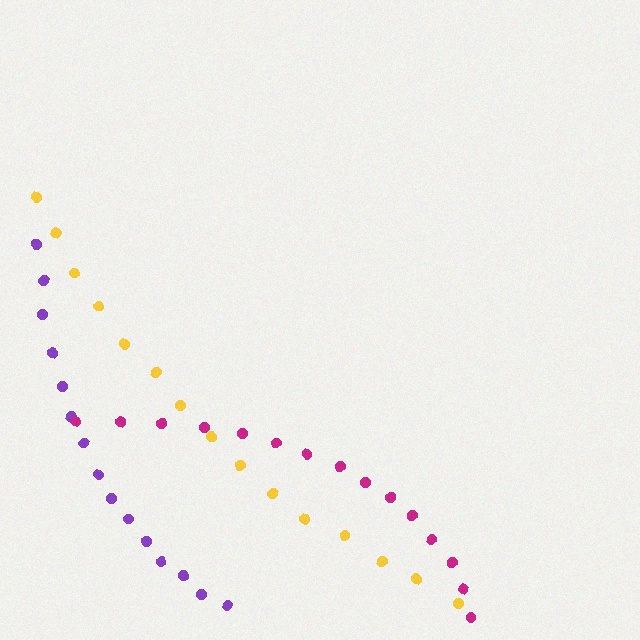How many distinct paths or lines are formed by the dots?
There are 3 distinct paths.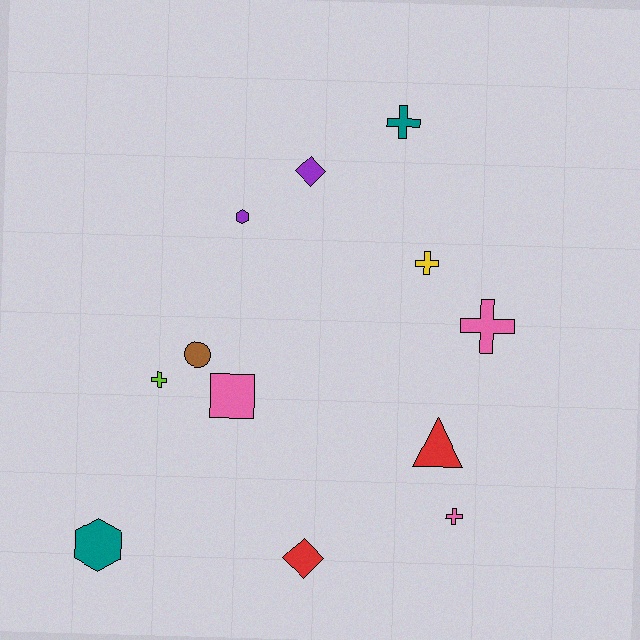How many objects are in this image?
There are 12 objects.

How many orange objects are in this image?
There are no orange objects.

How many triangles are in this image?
There is 1 triangle.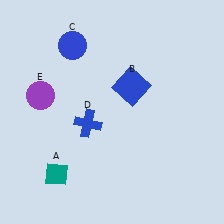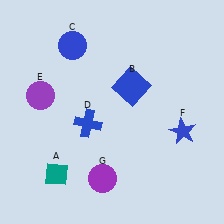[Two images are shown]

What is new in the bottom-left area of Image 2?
A purple circle (G) was added in the bottom-left area of Image 2.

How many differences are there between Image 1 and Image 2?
There are 2 differences between the two images.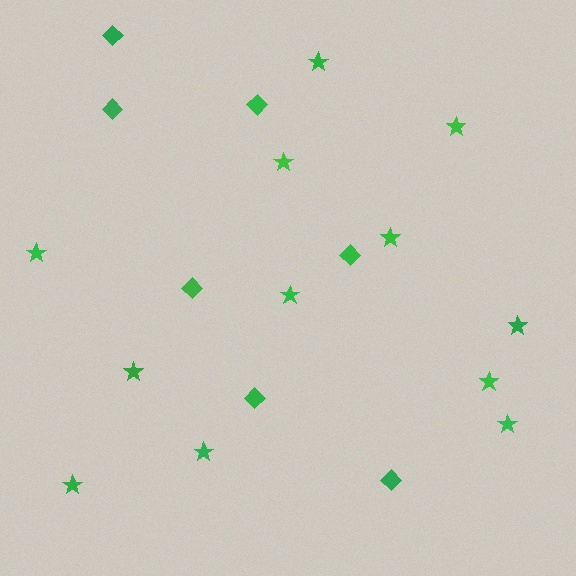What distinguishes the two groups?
There are 2 groups: one group of stars (12) and one group of diamonds (7).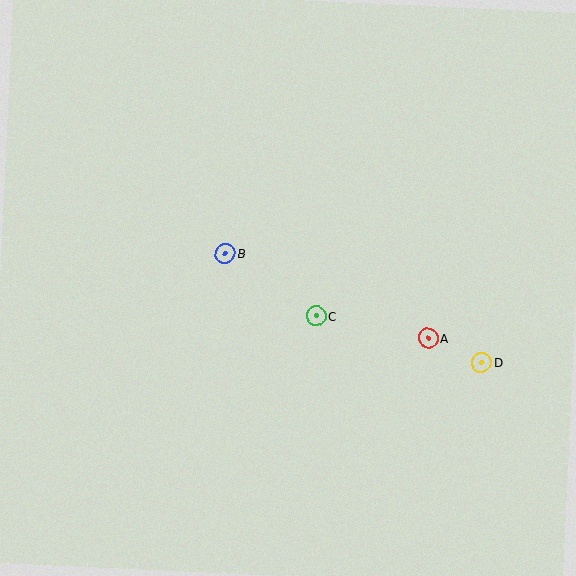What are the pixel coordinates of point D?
Point D is at (482, 362).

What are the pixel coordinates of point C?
Point C is at (316, 316).